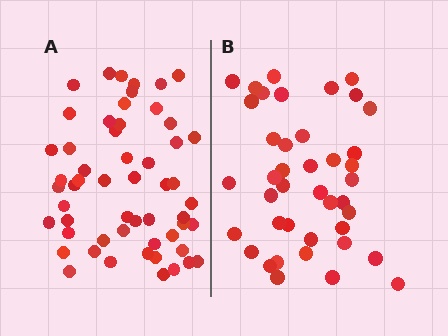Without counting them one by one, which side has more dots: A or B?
Region A (the left region) has more dots.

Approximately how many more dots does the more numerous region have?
Region A has approximately 15 more dots than region B.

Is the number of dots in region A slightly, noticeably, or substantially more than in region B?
Region A has noticeably more, but not dramatically so. The ratio is roughly 1.3 to 1.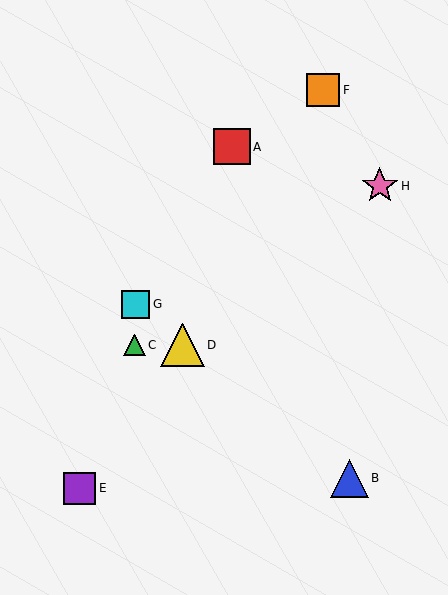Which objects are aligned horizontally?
Objects C, D are aligned horizontally.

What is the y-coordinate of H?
Object H is at y≈186.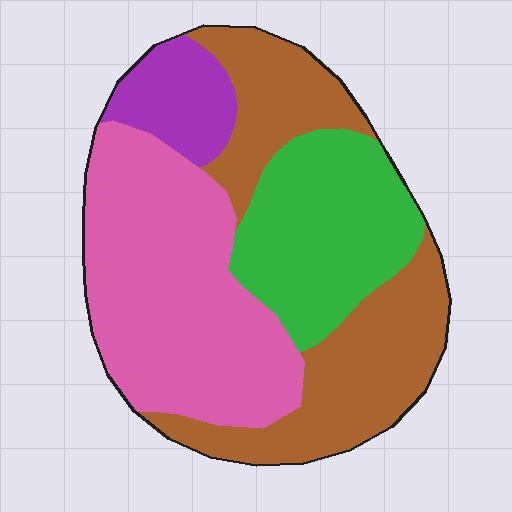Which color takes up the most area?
Pink, at roughly 35%.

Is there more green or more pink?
Pink.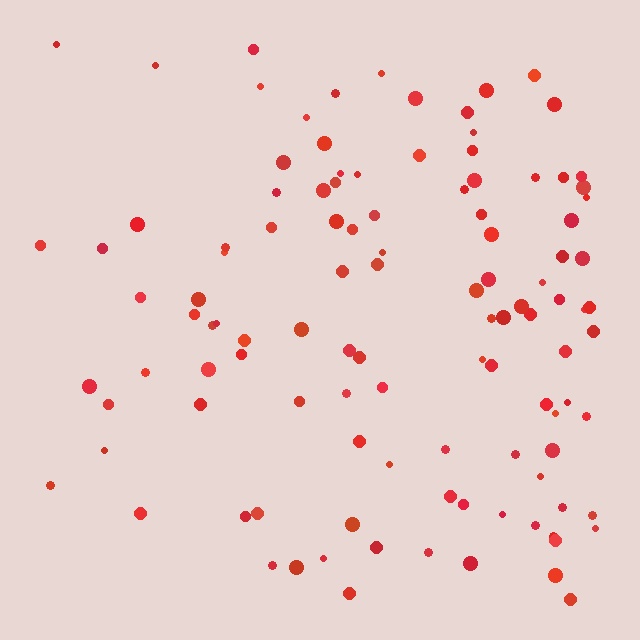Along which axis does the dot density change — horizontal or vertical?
Horizontal.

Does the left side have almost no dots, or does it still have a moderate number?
Still a moderate number, just noticeably fewer than the right.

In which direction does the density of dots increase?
From left to right, with the right side densest.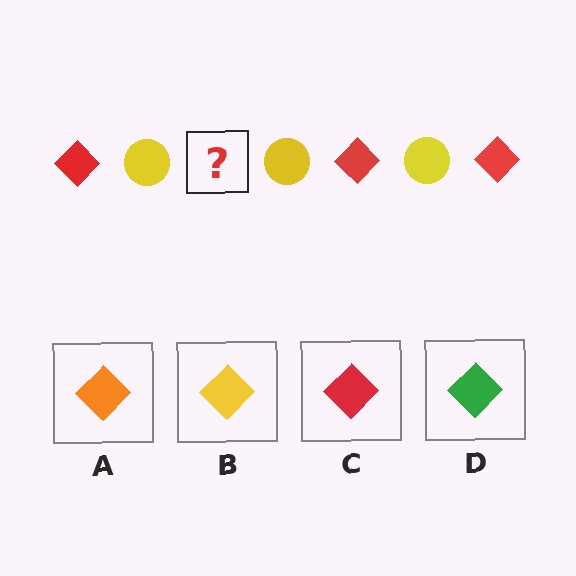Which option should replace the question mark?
Option C.